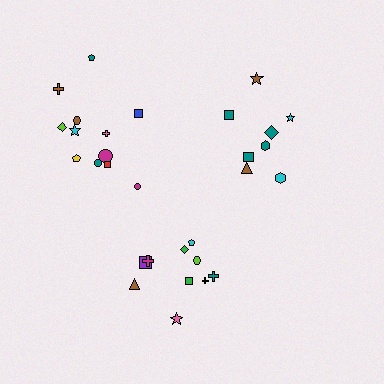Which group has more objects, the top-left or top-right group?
The top-left group.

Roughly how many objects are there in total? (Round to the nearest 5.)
Roughly 30 objects in total.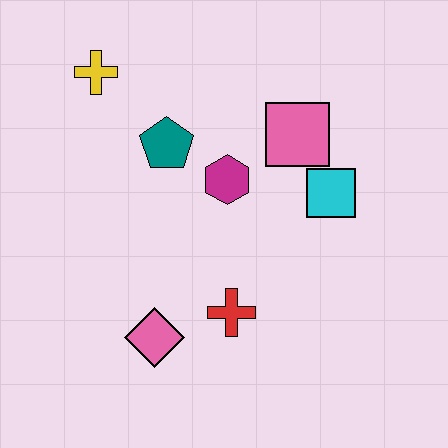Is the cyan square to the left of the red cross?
No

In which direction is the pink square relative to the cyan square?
The pink square is above the cyan square.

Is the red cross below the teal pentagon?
Yes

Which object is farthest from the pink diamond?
The yellow cross is farthest from the pink diamond.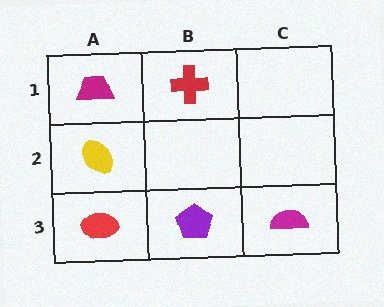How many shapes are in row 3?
3 shapes.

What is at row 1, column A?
A magenta trapezoid.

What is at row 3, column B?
A purple pentagon.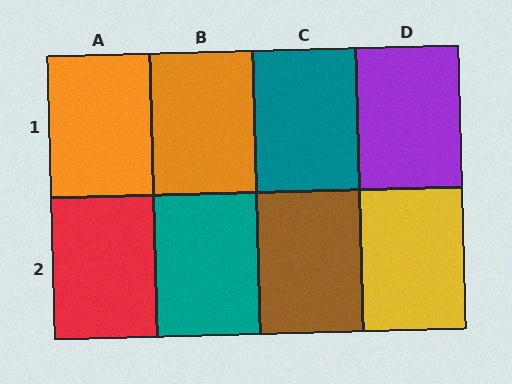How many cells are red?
1 cell is red.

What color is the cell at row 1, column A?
Orange.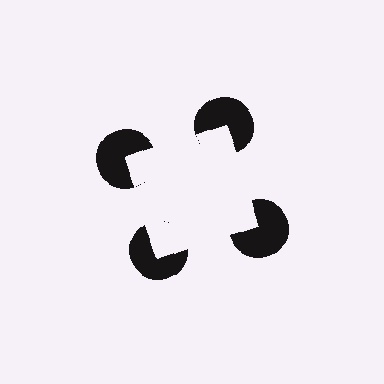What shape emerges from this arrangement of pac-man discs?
An illusory square — its edges are inferred from the aligned wedge cuts in the pac-man discs, not physically drawn.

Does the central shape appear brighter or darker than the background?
It typically appears slightly brighter than the background, even though no actual brightness change is drawn.